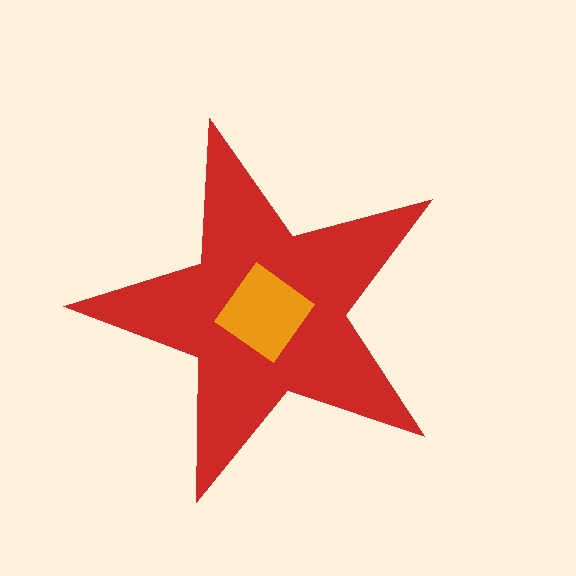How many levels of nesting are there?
2.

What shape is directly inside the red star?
The orange diamond.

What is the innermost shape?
The orange diamond.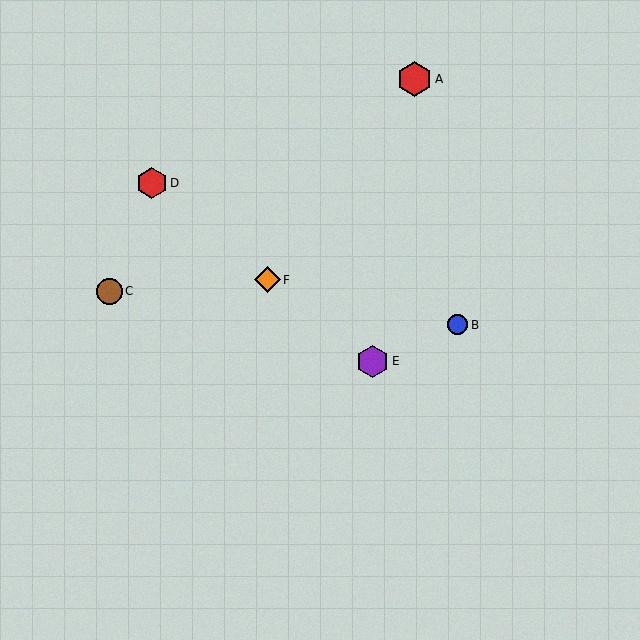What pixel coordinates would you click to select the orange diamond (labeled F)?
Click at (267, 280) to select the orange diamond F.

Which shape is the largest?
The red hexagon (labeled A) is the largest.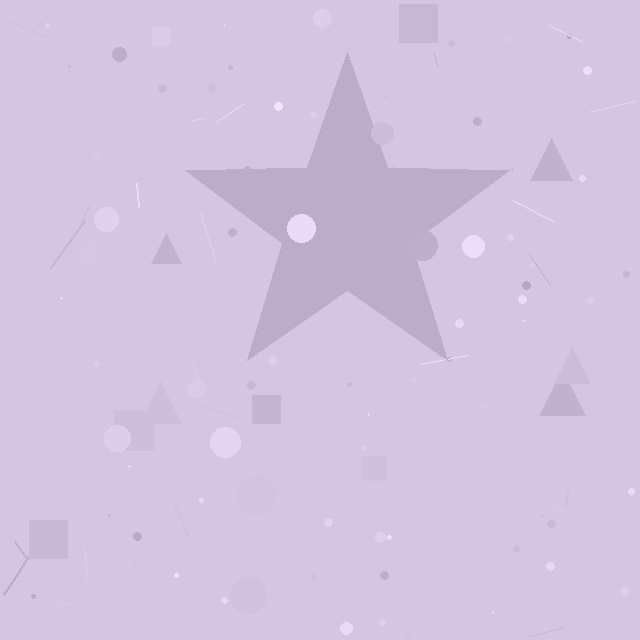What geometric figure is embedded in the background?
A star is embedded in the background.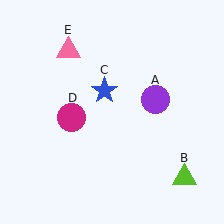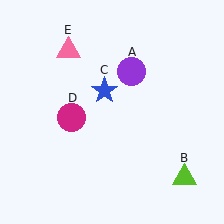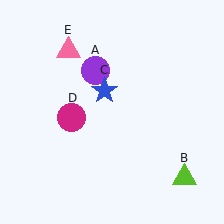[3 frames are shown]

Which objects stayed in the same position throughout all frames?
Lime triangle (object B) and blue star (object C) and magenta circle (object D) and pink triangle (object E) remained stationary.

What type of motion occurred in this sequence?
The purple circle (object A) rotated counterclockwise around the center of the scene.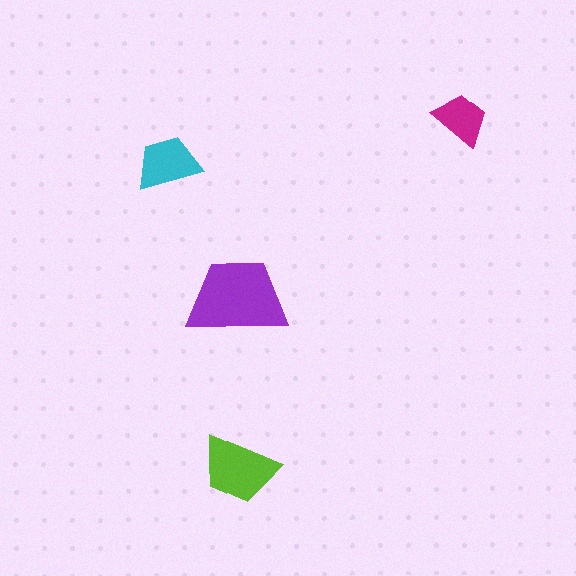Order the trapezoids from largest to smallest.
the purple one, the lime one, the cyan one, the magenta one.